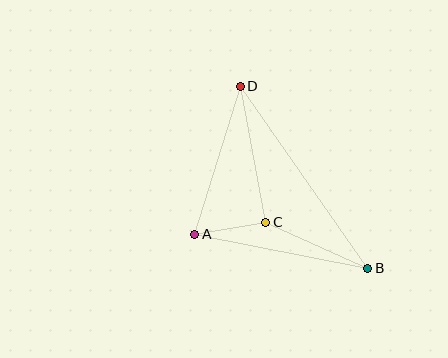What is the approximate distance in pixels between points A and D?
The distance between A and D is approximately 155 pixels.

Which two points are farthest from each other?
Points B and D are farthest from each other.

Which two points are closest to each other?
Points A and C are closest to each other.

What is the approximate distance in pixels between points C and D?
The distance between C and D is approximately 138 pixels.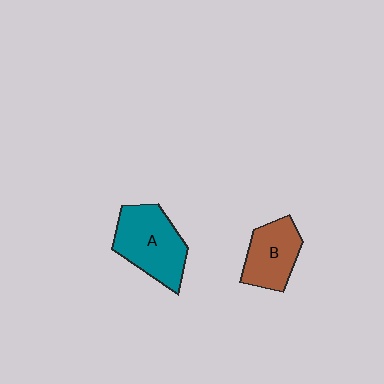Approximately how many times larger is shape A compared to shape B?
Approximately 1.4 times.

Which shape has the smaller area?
Shape B (brown).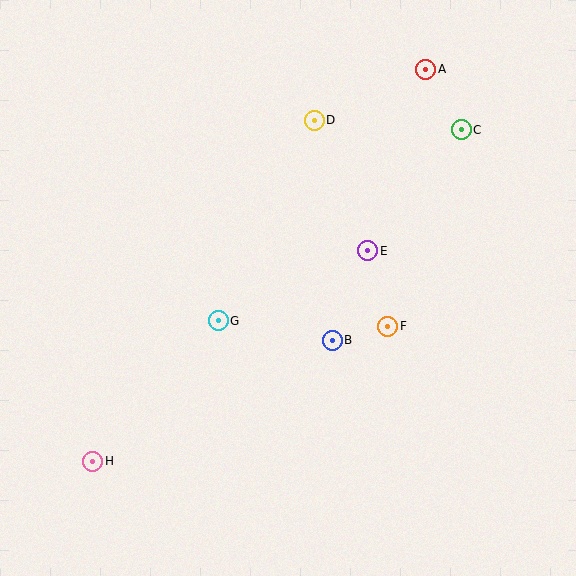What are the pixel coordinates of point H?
Point H is at (93, 462).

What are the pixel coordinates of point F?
Point F is at (388, 326).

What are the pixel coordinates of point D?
Point D is at (314, 120).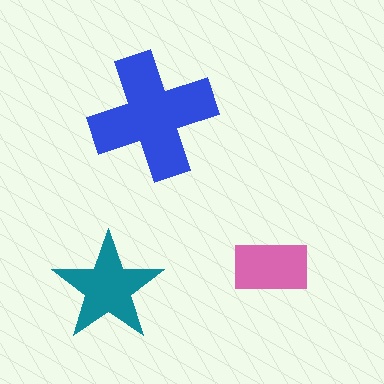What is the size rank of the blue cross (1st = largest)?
1st.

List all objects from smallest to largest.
The pink rectangle, the teal star, the blue cross.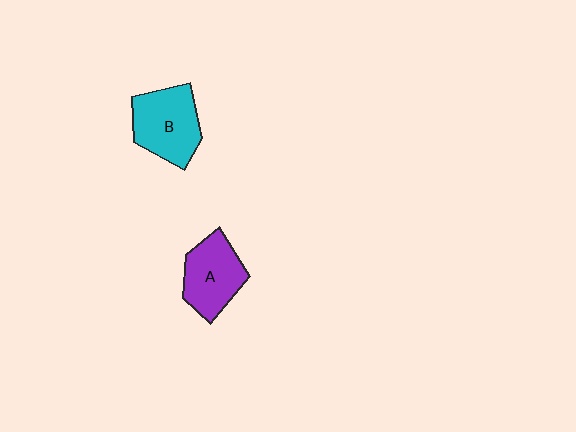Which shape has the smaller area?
Shape A (purple).